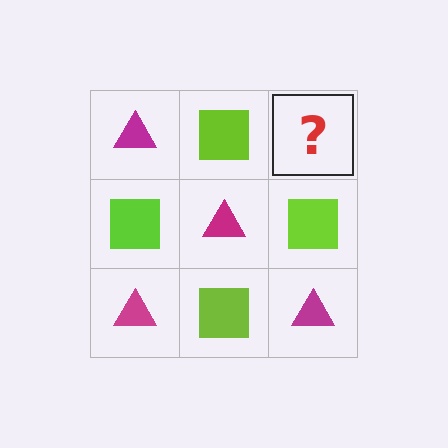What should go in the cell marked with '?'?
The missing cell should contain a magenta triangle.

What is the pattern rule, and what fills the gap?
The rule is that it alternates magenta triangle and lime square in a checkerboard pattern. The gap should be filled with a magenta triangle.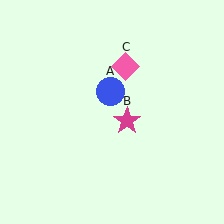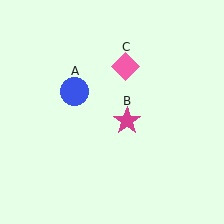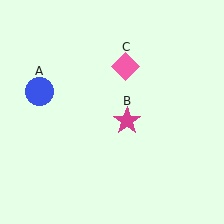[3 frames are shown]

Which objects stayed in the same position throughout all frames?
Magenta star (object B) and pink diamond (object C) remained stationary.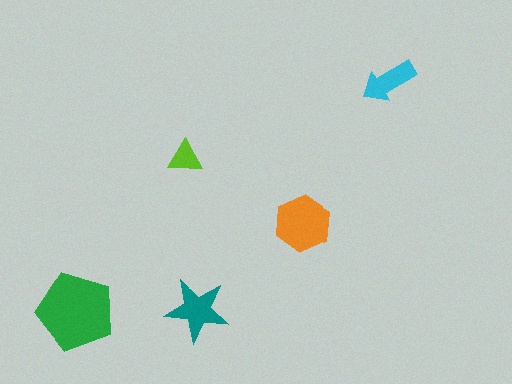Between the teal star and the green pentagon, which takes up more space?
The green pentagon.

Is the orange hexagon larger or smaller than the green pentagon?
Smaller.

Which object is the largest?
The green pentagon.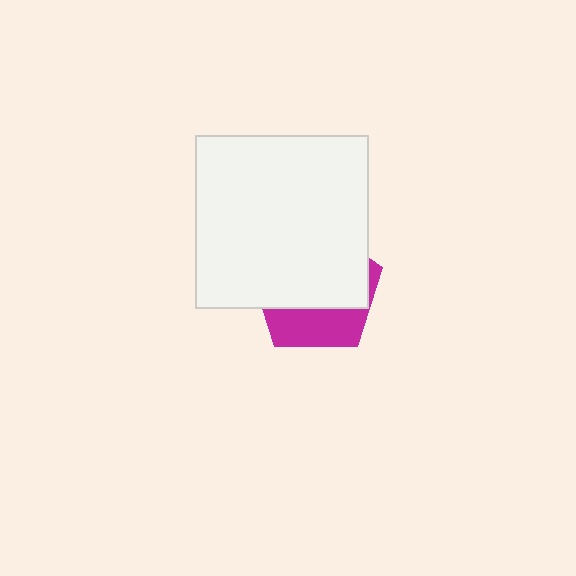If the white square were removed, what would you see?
You would see the complete magenta pentagon.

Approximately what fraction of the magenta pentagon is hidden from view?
Roughly 67% of the magenta pentagon is hidden behind the white square.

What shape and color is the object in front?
The object in front is a white square.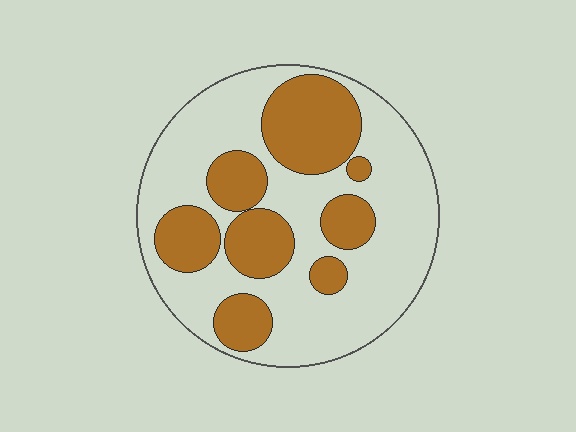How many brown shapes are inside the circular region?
8.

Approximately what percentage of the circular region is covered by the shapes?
Approximately 35%.